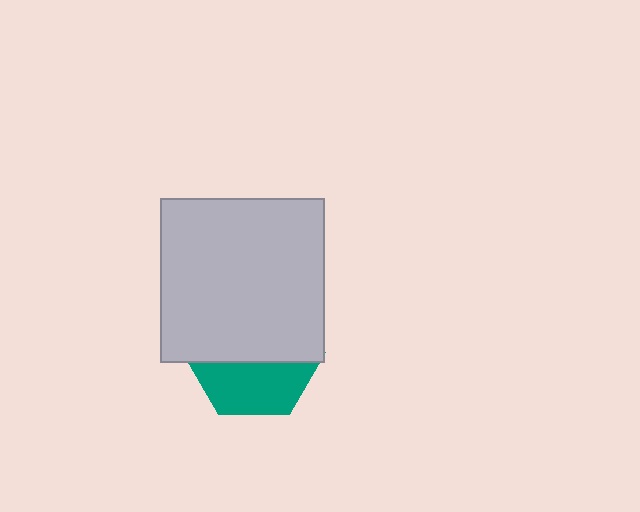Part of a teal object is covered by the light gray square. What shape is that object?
It is a hexagon.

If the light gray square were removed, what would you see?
You would see the complete teal hexagon.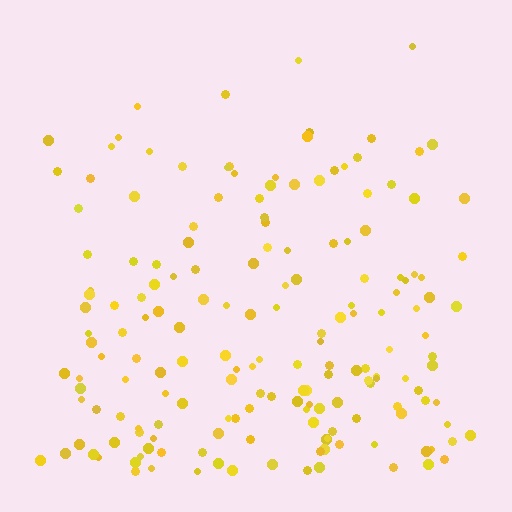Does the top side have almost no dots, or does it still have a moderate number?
Still a moderate number, just noticeably fewer than the bottom.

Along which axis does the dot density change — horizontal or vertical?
Vertical.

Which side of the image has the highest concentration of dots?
The bottom.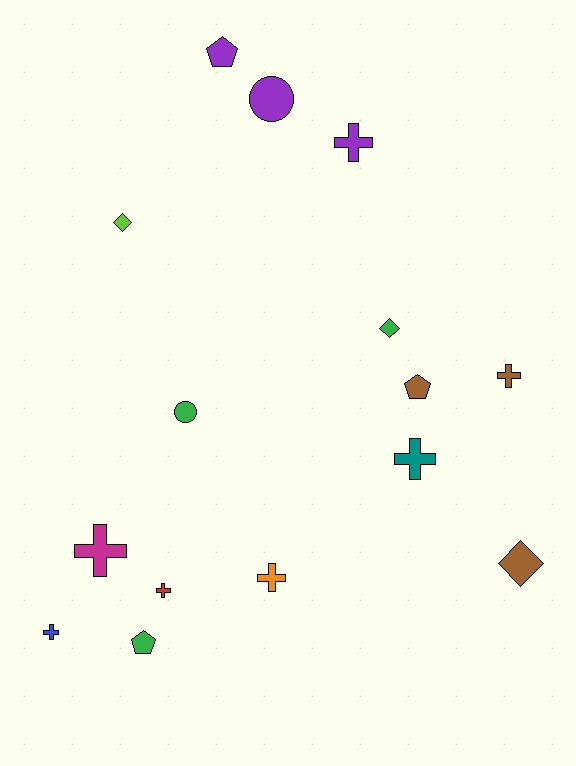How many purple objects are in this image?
There are 3 purple objects.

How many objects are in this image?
There are 15 objects.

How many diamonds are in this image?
There are 3 diamonds.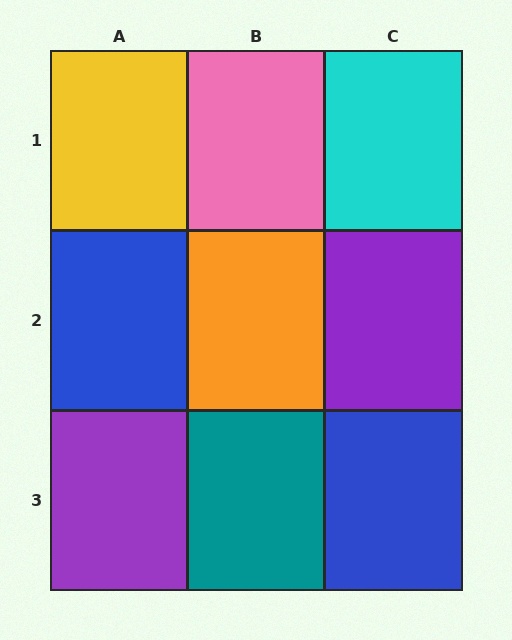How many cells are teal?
1 cell is teal.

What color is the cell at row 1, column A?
Yellow.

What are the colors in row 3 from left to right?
Purple, teal, blue.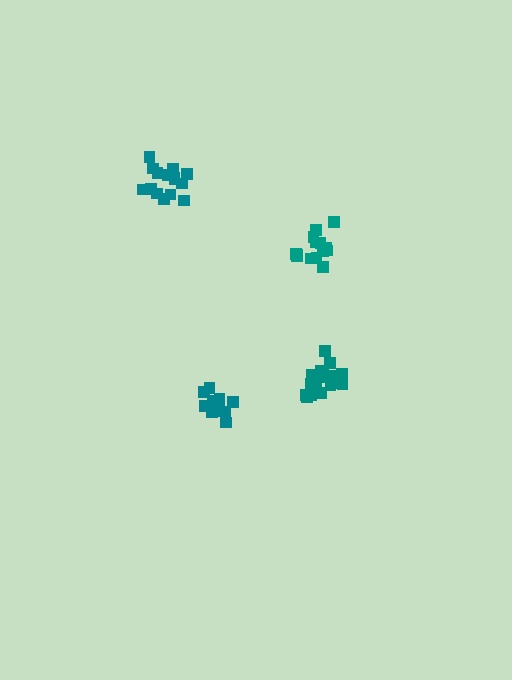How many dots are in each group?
Group 1: 11 dots, Group 2: 14 dots, Group 3: 15 dots, Group 4: 17 dots (57 total).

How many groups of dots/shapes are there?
There are 4 groups.